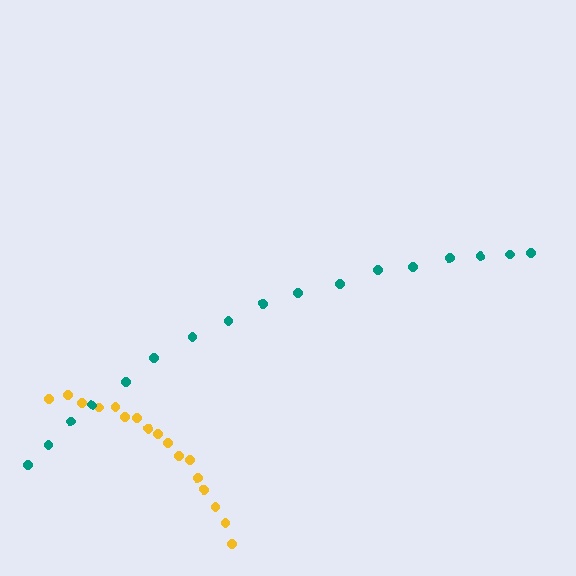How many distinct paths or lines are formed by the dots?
There are 2 distinct paths.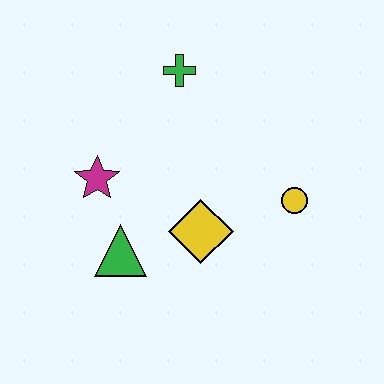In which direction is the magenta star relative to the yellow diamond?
The magenta star is to the left of the yellow diamond.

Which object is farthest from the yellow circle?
The magenta star is farthest from the yellow circle.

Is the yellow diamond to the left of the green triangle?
No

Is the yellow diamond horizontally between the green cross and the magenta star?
No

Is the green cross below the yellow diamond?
No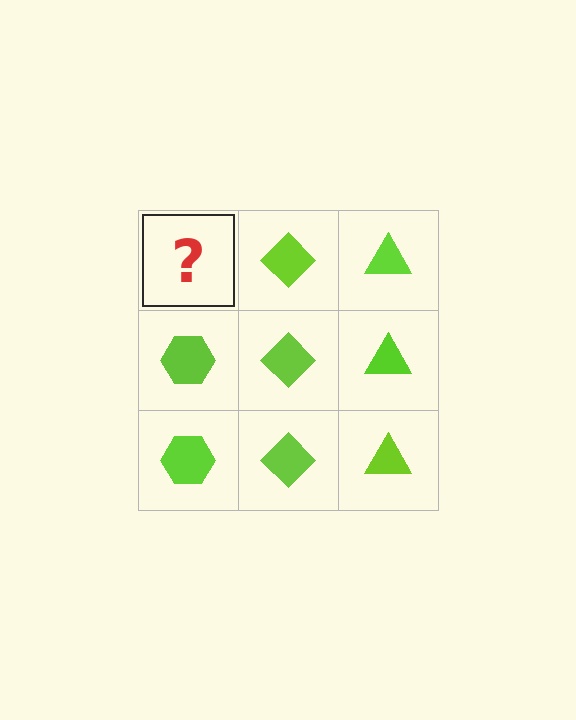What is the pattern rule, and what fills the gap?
The rule is that each column has a consistent shape. The gap should be filled with a lime hexagon.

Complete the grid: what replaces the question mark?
The question mark should be replaced with a lime hexagon.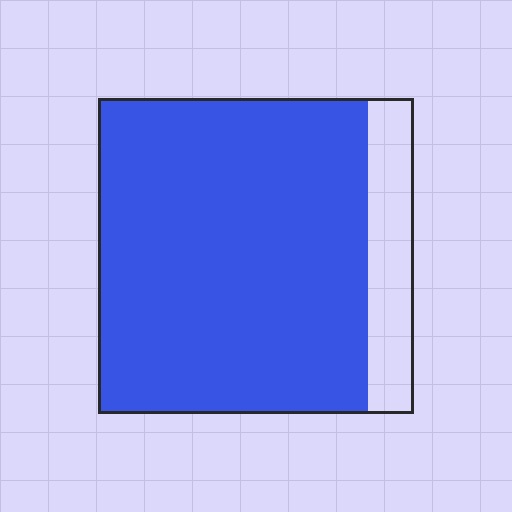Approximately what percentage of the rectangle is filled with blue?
Approximately 85%.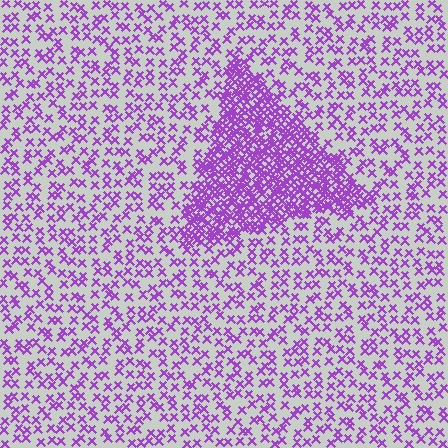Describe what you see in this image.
The image contains small purple elements arranged at two different densities. A triangle-shaped region is visible where the elements are more densely packed than the surrounding area.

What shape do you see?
I see a triangle.